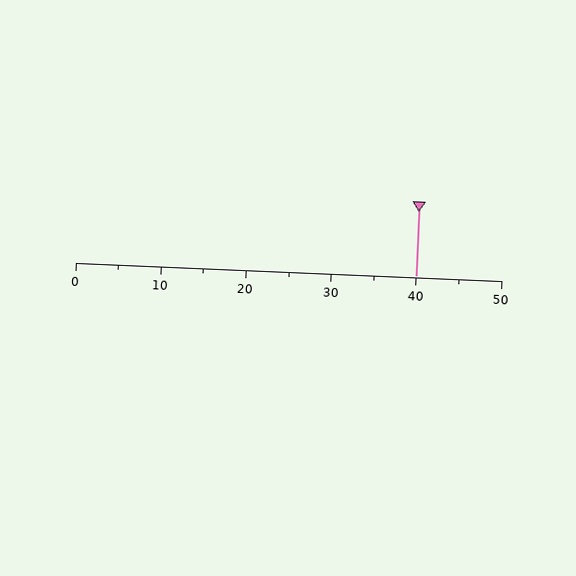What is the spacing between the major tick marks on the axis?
The major ticks are spaced 10 apart.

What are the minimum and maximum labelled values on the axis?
The axis runs from 0 to 50.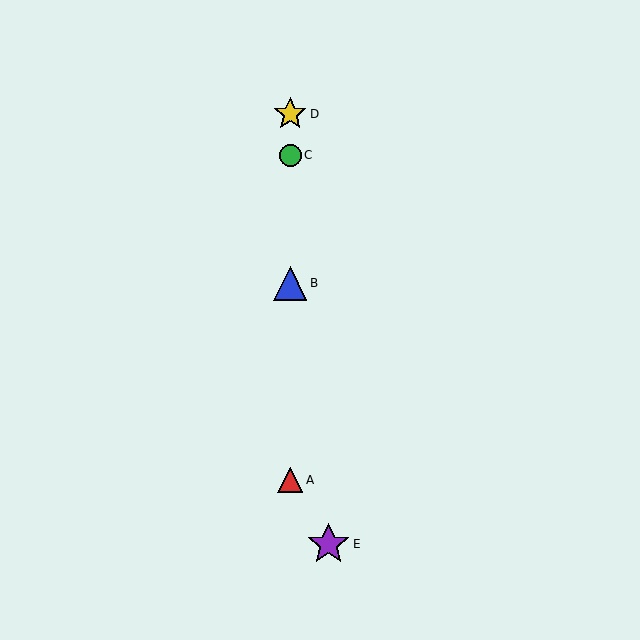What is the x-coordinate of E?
Object E is at x≈329.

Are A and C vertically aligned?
Yes, both are at x≈290.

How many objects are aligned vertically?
4 objects (A, B, C, D) are aligned vertically.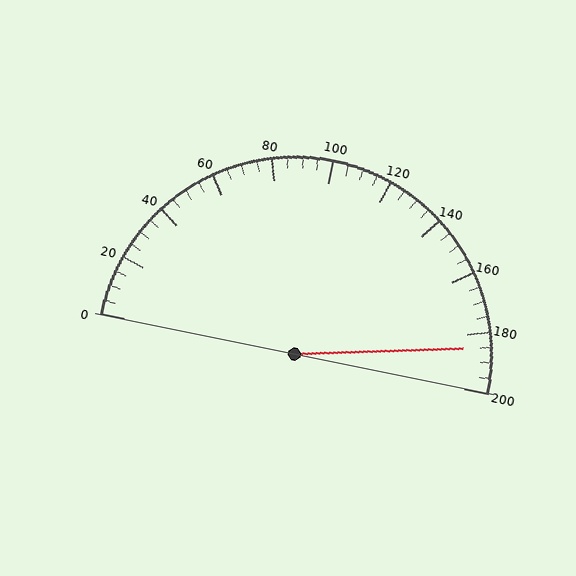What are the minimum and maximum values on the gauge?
The gauge ranges from 0 to 200.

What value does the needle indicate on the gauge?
The needle indicates approximately 185.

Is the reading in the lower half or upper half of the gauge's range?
The reading is in the upper half of the range (0 to 200).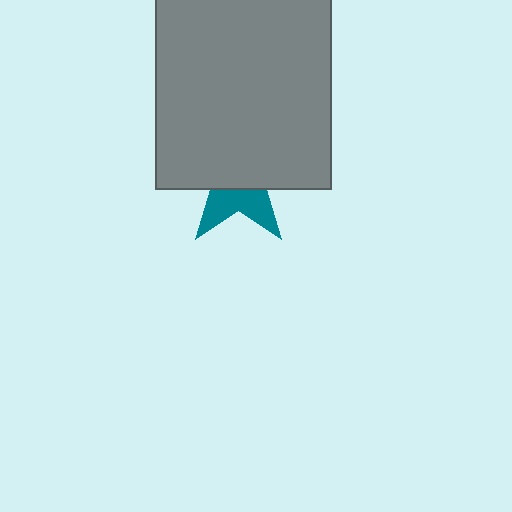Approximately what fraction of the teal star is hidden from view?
Roughly 63% of the teal star is hidden behind the gray rectangle.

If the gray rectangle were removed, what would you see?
You would see the complete teal star.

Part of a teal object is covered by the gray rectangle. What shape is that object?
It is a star.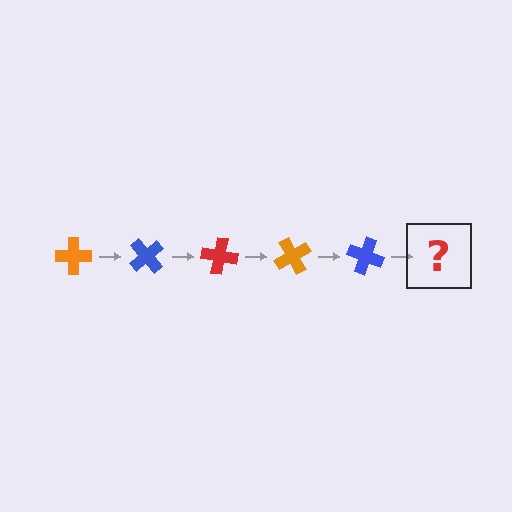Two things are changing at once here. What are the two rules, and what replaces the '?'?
The two rules are that it rotates 50 degrees each step and the color cycles through orange, blue, and red. The '?' should be a red cross, rotated 250 degrees from the start.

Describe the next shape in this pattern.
It should be a red cross, rotated 250 degrees from the start.